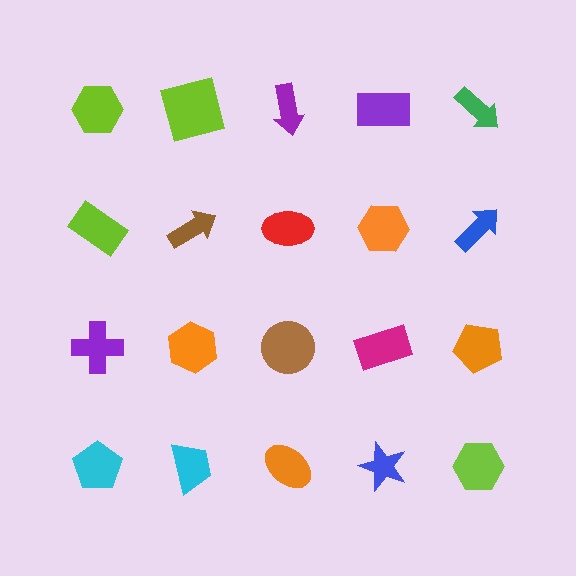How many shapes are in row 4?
5 shapes.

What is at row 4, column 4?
A blue star.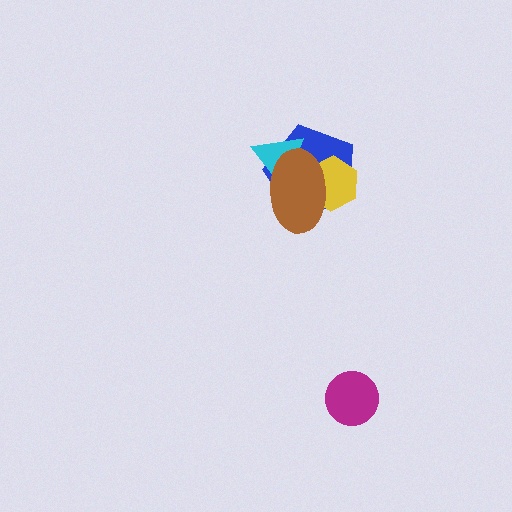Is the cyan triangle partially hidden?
Yes, it is partially covered by another shape.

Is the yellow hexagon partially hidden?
Yes, it is partially covered by another shape.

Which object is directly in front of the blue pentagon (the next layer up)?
The cyan triangle is directly in front of the blue pentagon.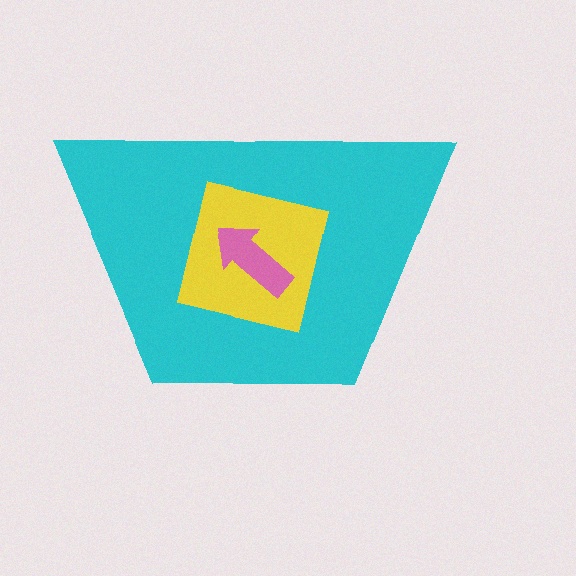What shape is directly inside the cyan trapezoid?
The yellow square.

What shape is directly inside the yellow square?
The pink arrow.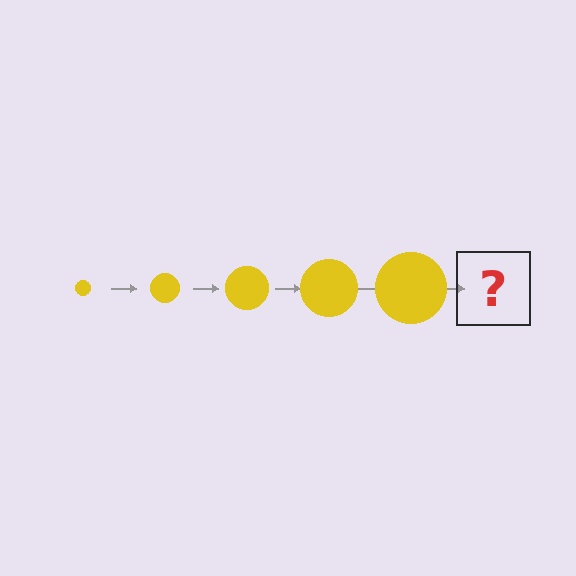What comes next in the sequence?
The next element should be a yellow circle, larger than the previous one.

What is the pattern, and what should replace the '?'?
The pattern is that the circle gets progressively larger each step. The '?' should be a yellow circle, larger than the previous one.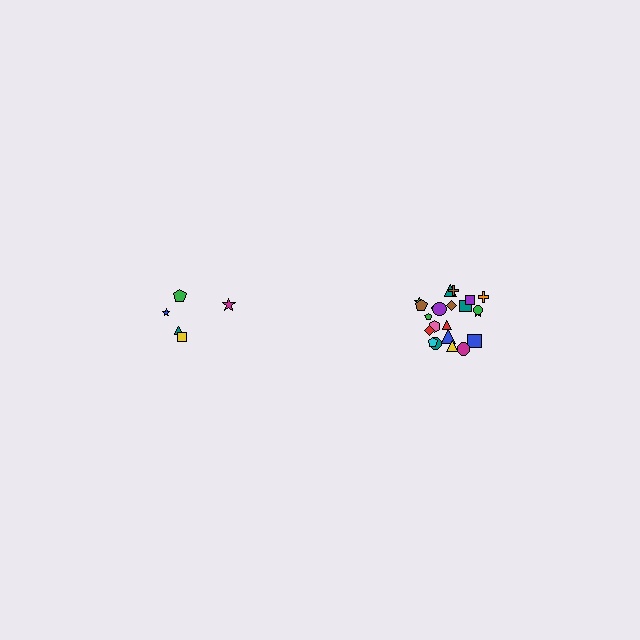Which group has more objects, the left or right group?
The right group.